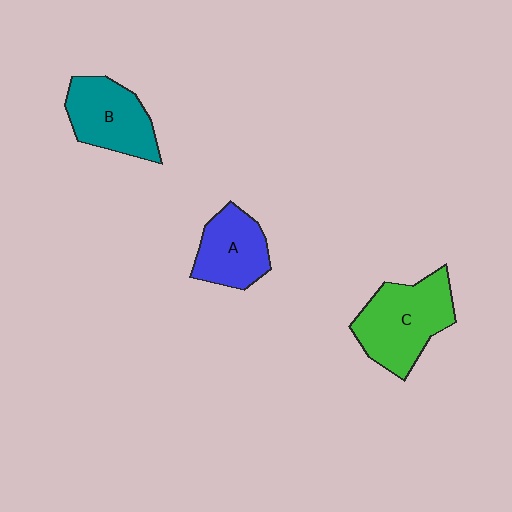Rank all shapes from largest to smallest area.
From largest to smallest: C (green), B (teal), A (blue).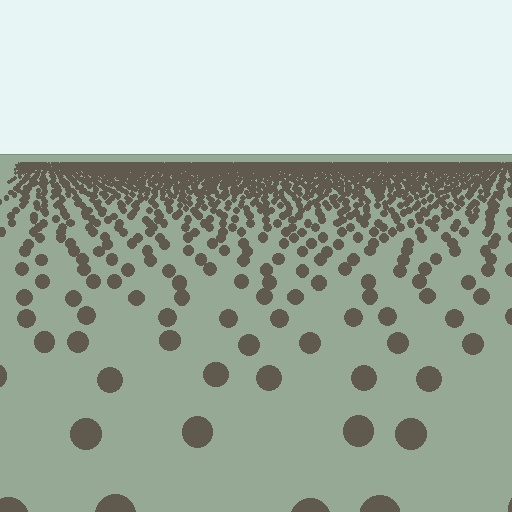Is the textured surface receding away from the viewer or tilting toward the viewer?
The surface is receding away from the viewer. Texture elements get smaller and denser toward the top.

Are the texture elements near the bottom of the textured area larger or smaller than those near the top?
Larger. Near the bottom, elements are closer to the viewer and appear at a bigger on-screen size.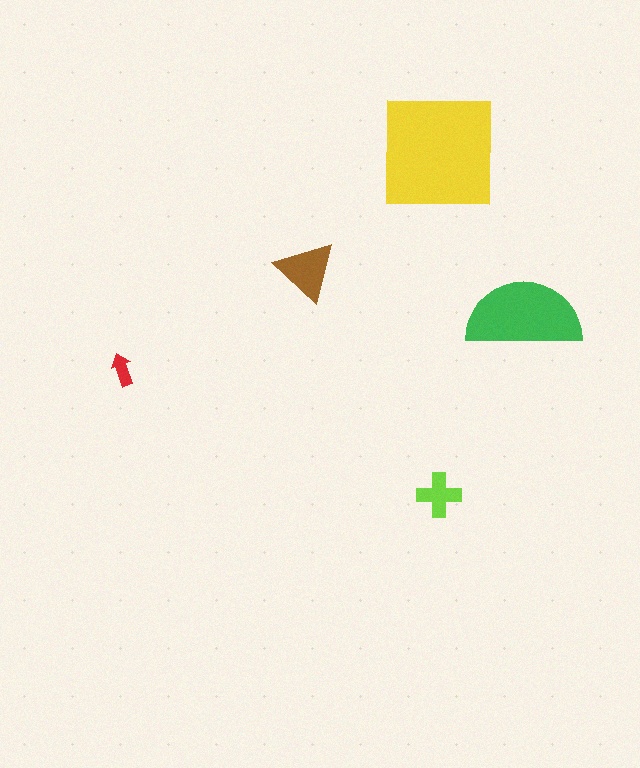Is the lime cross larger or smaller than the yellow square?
Smaller.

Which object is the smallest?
The red arrow.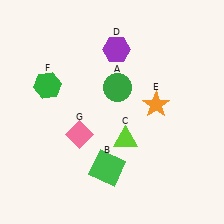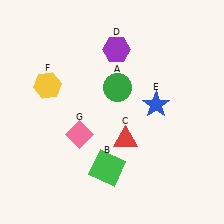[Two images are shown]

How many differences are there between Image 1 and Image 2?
There are 3 differences between the two images.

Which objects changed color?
C changed from lime to red. E changed from orange to blue. F changed from green to yellow.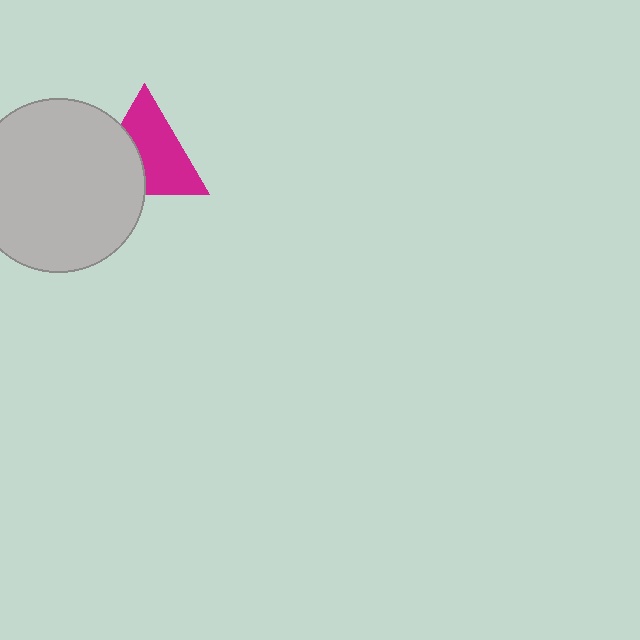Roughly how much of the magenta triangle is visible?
About half of it is visible (roughly 62%).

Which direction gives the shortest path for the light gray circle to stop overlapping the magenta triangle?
Moving left gives the shortest separation.